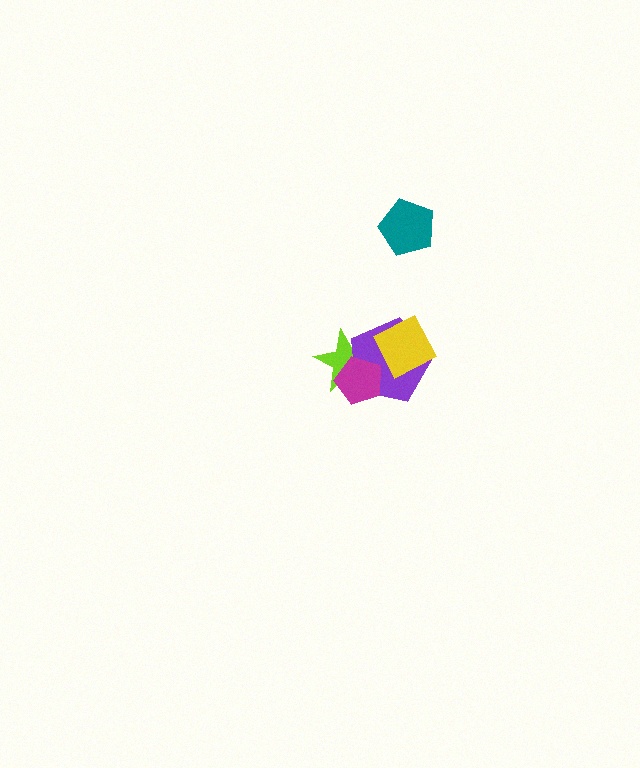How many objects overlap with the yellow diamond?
1 object overlaps with the yellow diamond.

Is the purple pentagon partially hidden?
Yes, it is partially covered by another shape.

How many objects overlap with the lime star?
2 objects overlap with the lime star.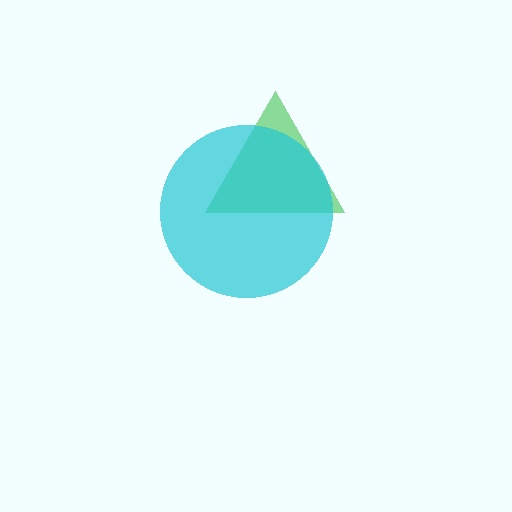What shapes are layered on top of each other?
The layered shapes are: a green triangle, a cyan circle.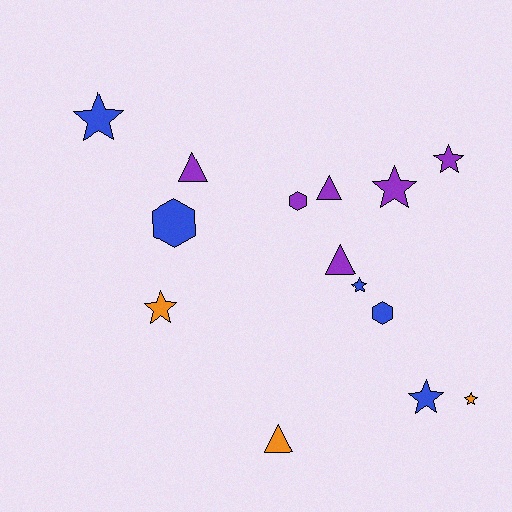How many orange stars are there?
There are 2 orange stars.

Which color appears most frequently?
Purple, with 6 objects.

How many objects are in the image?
There are 14 objects.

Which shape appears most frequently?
Star, with 7 objects.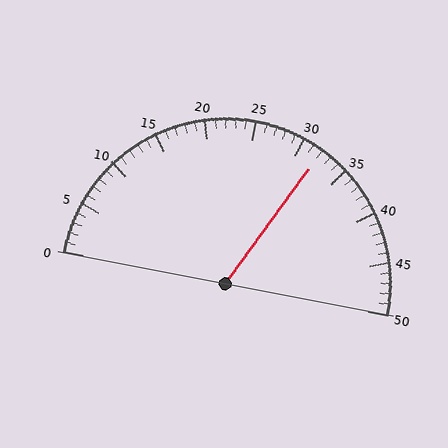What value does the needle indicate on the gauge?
The needle indicates approximately 32.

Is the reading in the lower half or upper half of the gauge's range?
The reading is in the upper half of the range (0 to 50).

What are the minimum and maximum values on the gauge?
The gauge ranges from 0 to 50.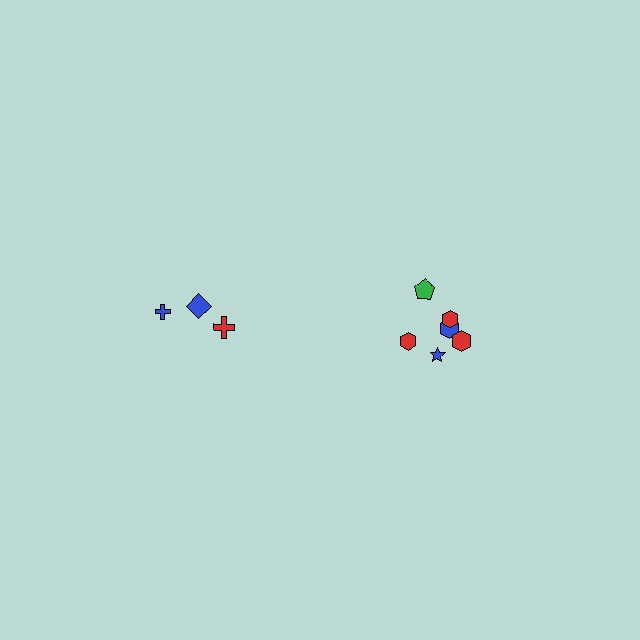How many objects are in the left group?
There are 3 objects.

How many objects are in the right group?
There are 6 objects.